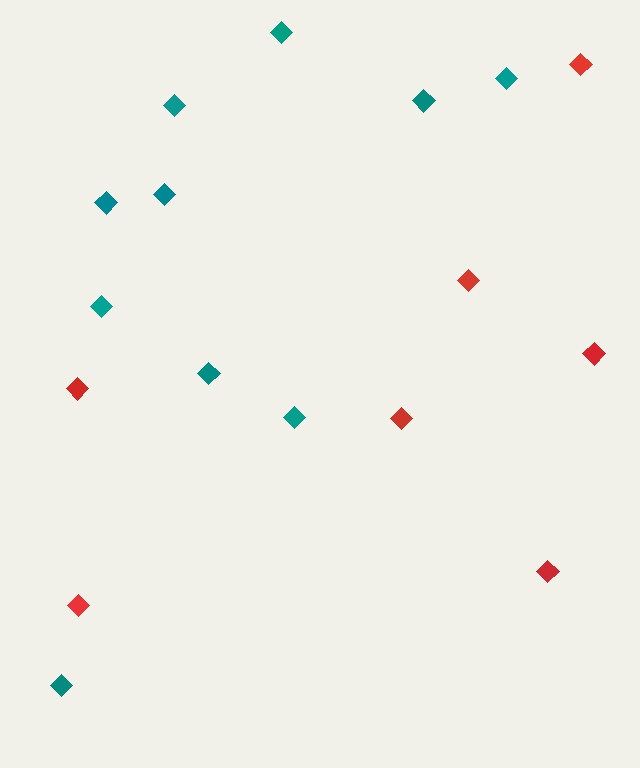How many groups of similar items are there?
There are 2 groups: one group of teal diamonds (10) and one group of red diamonds (7).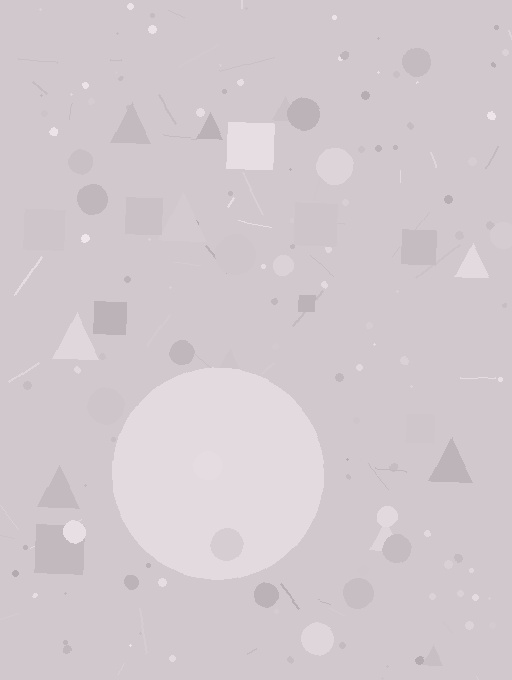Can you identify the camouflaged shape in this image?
The camouflaged shape is a circle.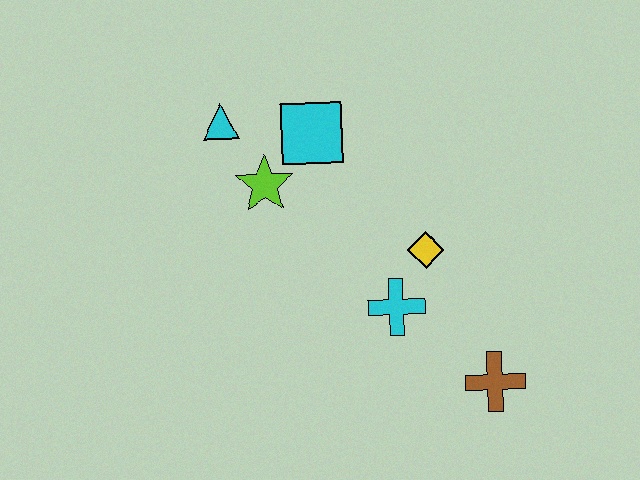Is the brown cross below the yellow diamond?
Yes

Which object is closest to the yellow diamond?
The cyan cross is closest to the yellow diamond.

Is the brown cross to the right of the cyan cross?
Yes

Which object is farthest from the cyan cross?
The cyan triangle is farthest from the cyan cross.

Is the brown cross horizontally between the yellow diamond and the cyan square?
No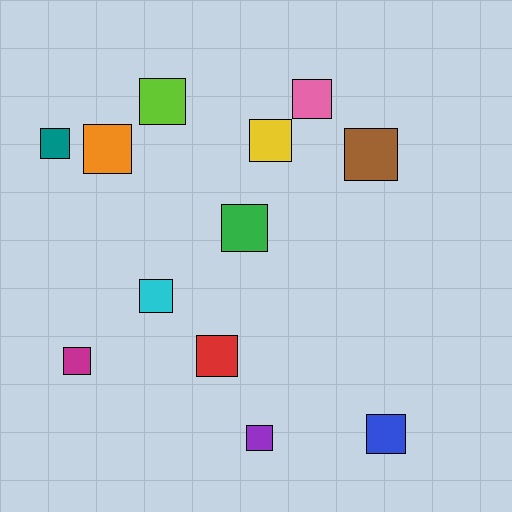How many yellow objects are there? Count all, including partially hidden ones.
There is 1 yellow object.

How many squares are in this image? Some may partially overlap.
There are 12 squares.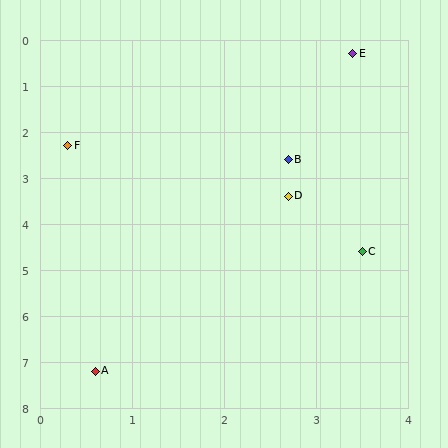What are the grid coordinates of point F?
Point F is at approximately (0.3, 2.3).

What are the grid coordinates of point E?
Point E is at approximately (3.4, 0.3).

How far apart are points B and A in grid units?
Points B and A are about 5.1 grid units apart.